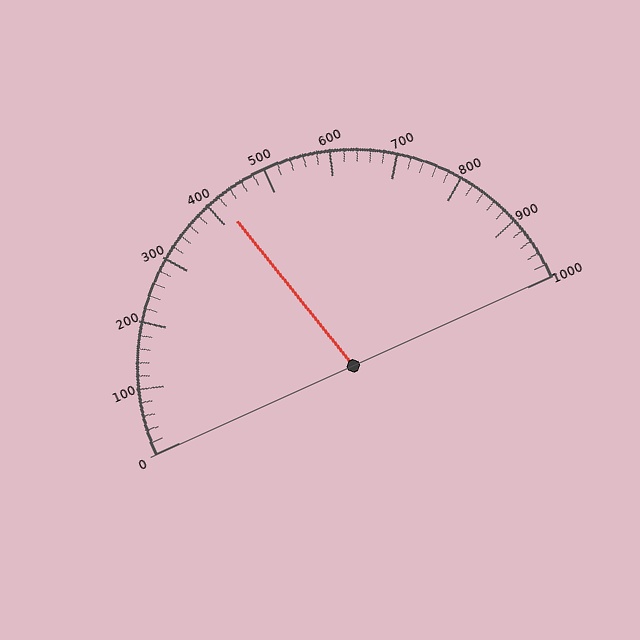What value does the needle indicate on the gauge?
The needle indicates approximately 420.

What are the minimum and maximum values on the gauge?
The gauge ranges from 0 to 1000.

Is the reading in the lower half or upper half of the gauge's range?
The reading is in the lower half of the range (0 to 1000).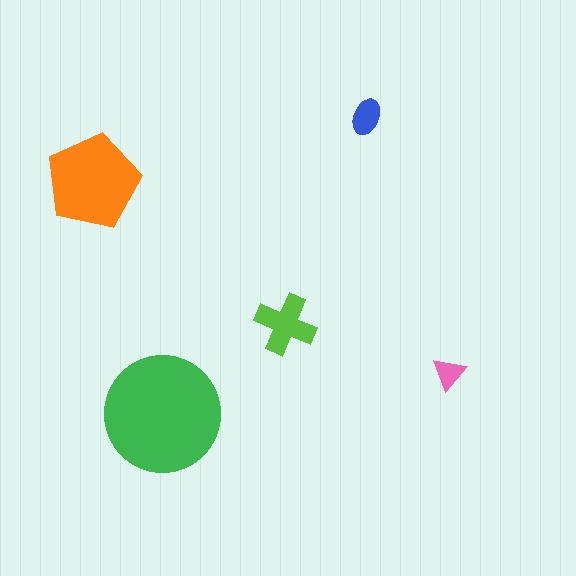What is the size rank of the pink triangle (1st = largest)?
5th.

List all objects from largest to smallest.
The green circle, the orange pentagon, the lime cross, the blue ellipse, the pink triangle.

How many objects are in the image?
There are 5 objects in the image.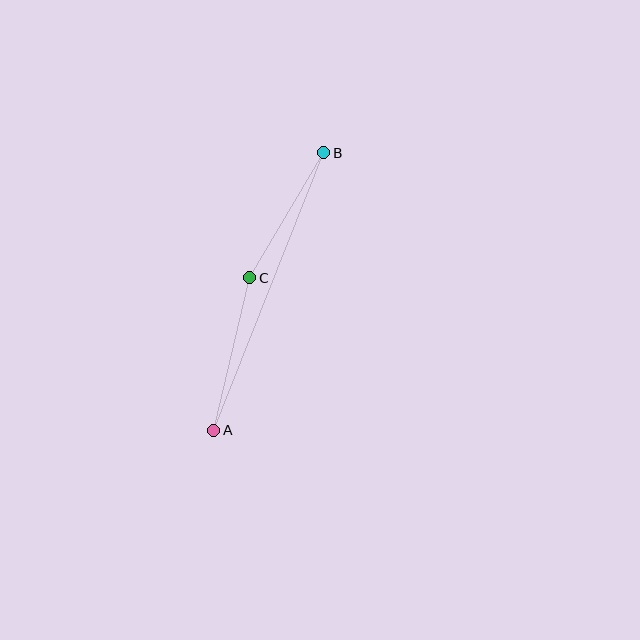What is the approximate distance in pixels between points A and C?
The distance between A and C is approximately 157 pixels.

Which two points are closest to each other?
Points B and C are closest to each other.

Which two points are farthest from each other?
Points A and B are farthest from each other.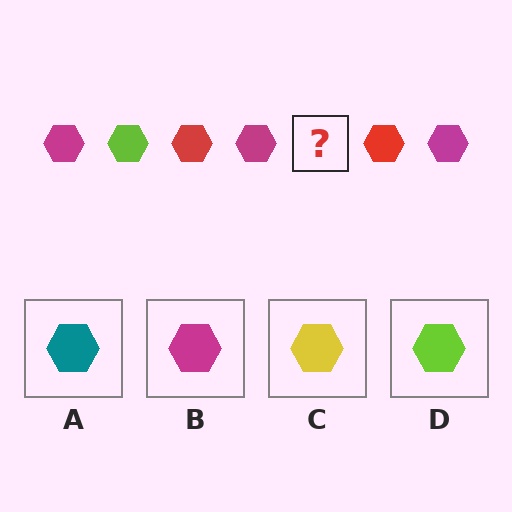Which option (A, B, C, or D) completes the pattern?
D.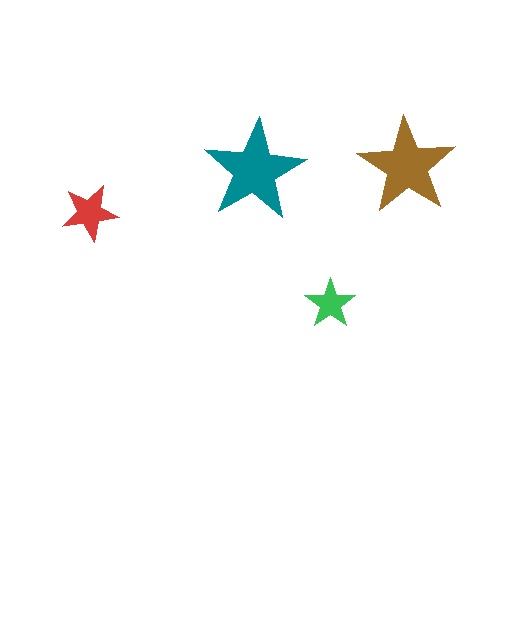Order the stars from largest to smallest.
the teal one, the brown one, the red one, the green one.